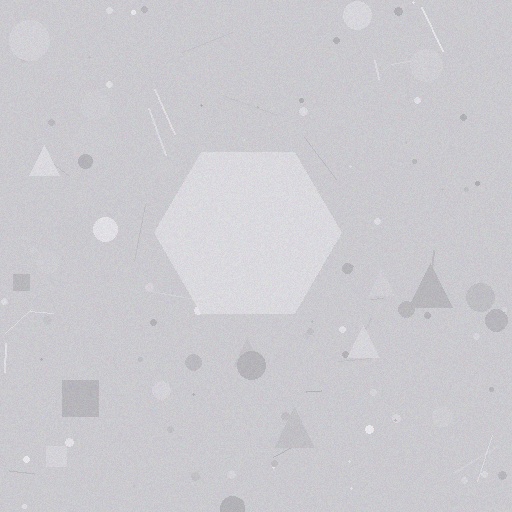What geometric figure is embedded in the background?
A hexagon is embedded in the background.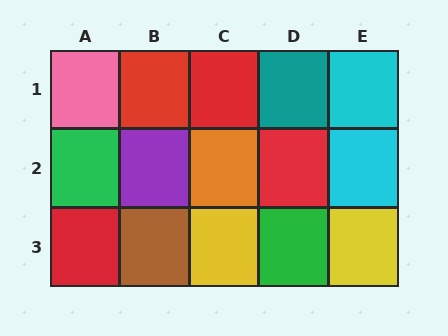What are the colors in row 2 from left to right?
Green, purple, orange, red, cyan.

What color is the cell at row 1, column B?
Red.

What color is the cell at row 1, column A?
Pink.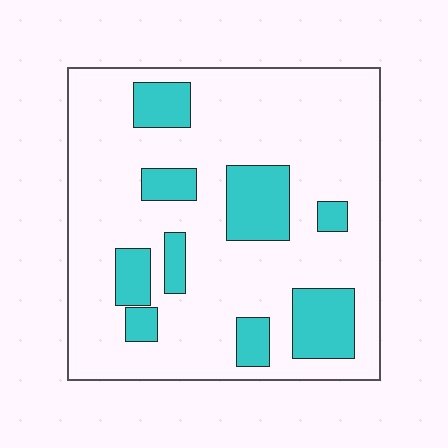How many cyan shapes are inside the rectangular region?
9.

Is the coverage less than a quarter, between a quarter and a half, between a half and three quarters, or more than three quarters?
Less than a quarter.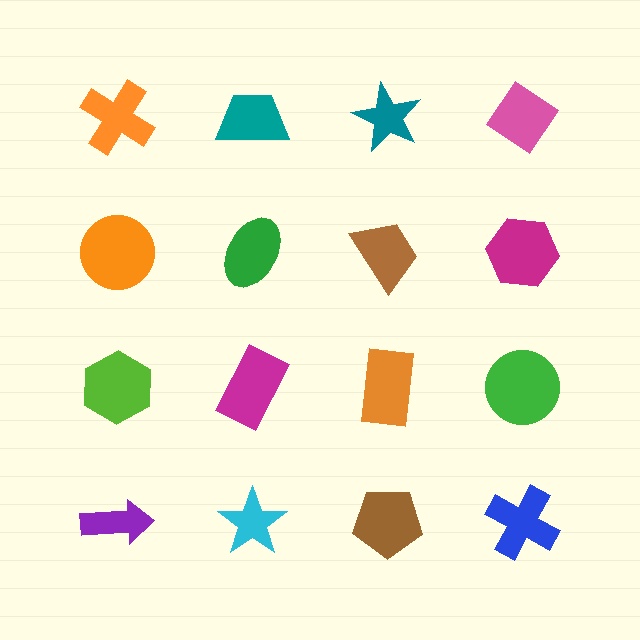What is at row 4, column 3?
A brown pentagon.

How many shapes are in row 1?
4 shapes.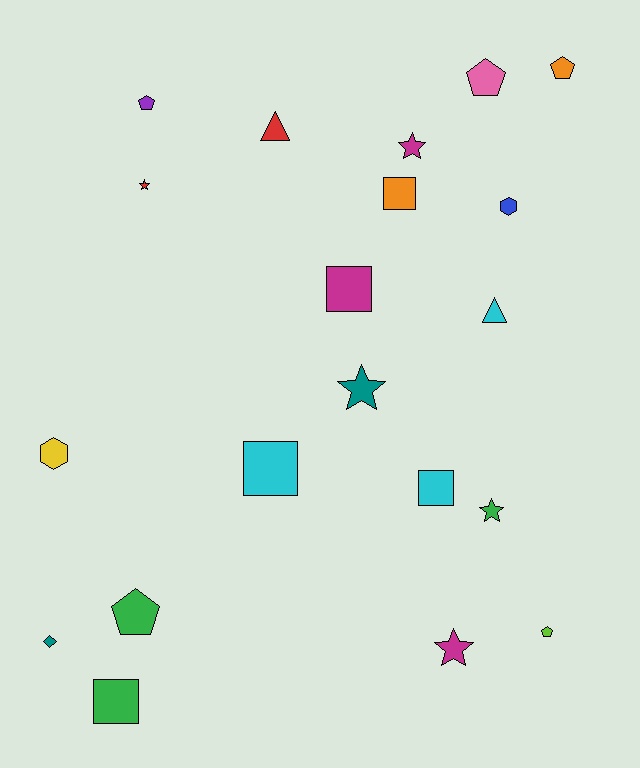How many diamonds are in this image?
There is 1 diamond.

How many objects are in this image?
There are 20 objects.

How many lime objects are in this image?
There is 1 lime object.